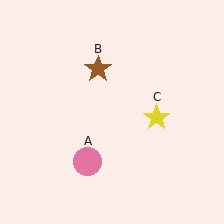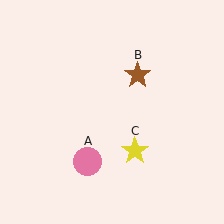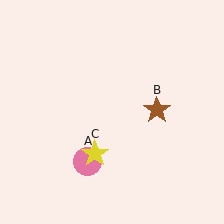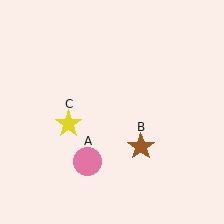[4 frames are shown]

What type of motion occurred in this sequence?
The brown star (object B), yellow star (object C) rotated clockwise around the center of the scene.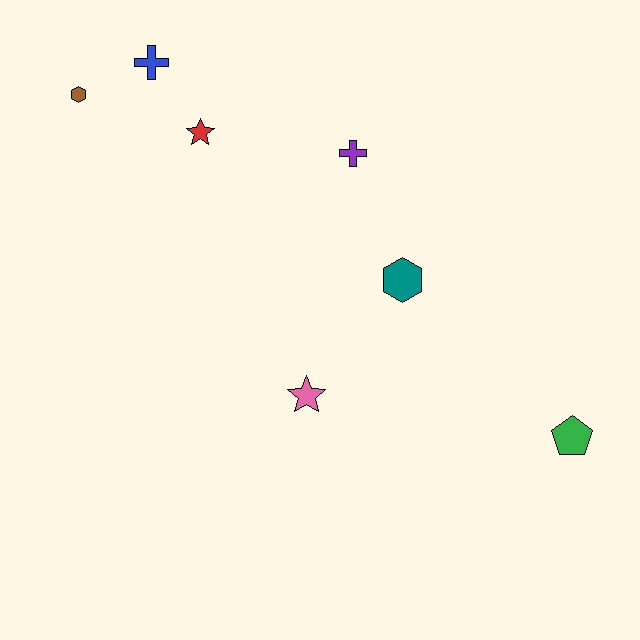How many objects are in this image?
There are 7 objects.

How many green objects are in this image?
There is 1 green object.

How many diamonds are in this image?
There are no diamonds.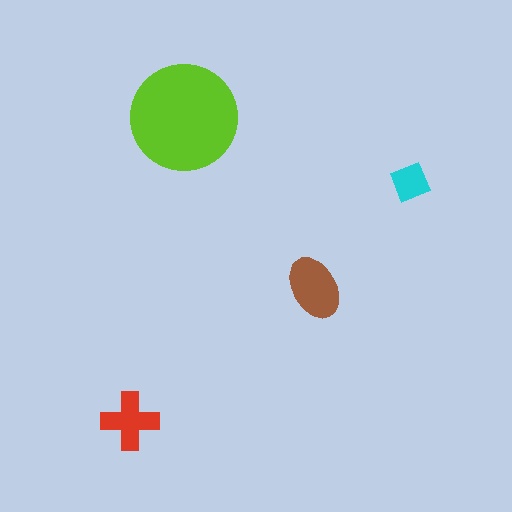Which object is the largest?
The lime circle.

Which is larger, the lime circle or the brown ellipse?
The lime circle.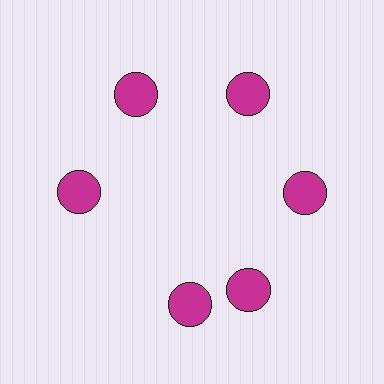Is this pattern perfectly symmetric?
No. The 6 magenta circles are arranged in a ring, but one element near the 7 o'clock position is rotated out of alignment along the ring, breaking the 6-fold rotational symmetry.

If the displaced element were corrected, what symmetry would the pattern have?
It would have 6-fold rotational symmetry — the pattern would map onto itself every 60 degrees.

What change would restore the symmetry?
The symmetry would be restored by rotating it back into even spacing with its neighbors so that all 6 circles sit at equal angles and equal distance from the center.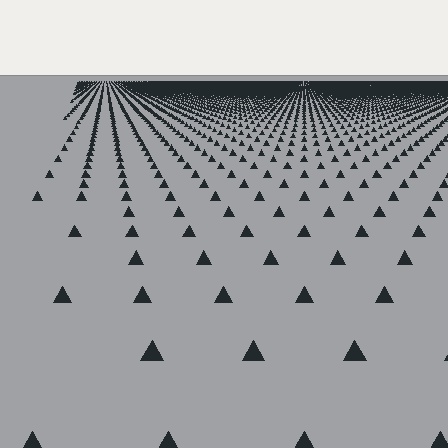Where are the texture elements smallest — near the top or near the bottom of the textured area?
Near the top.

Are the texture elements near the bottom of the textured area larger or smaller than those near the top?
Larger. Near the bottom, elements are closer to the viewer and appear at a bigger on-screen size.